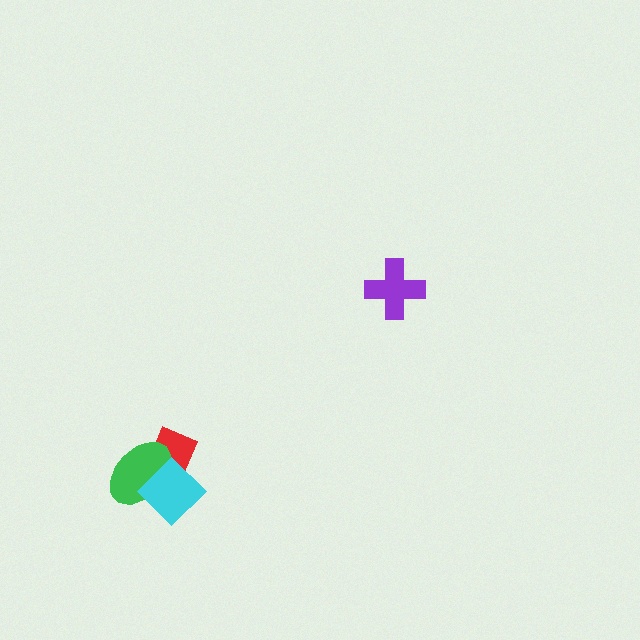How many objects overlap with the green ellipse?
2 objects overlap with the green ellipse.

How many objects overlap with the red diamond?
2 objects overlap with the red diamond.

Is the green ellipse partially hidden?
Yes, it is partially covered by another shape.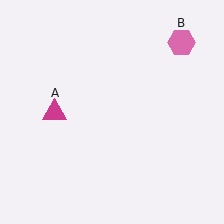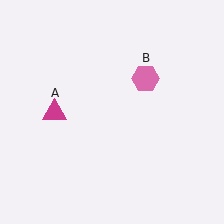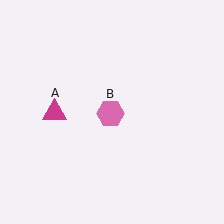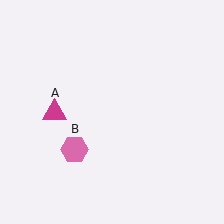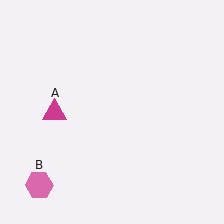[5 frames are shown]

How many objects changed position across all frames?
1 object changed position: pink hexagon (object B).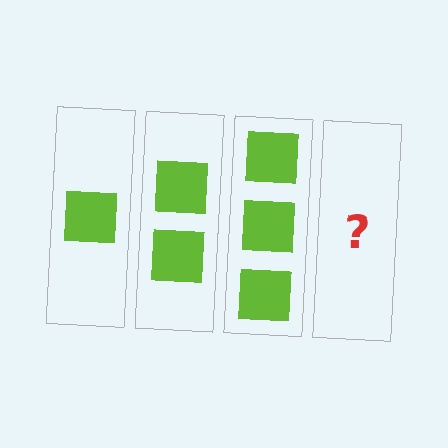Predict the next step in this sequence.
The next step is 4 squares.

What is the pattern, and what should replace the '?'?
The pattern is that each step adds one more square. The '?' should be 4 squares.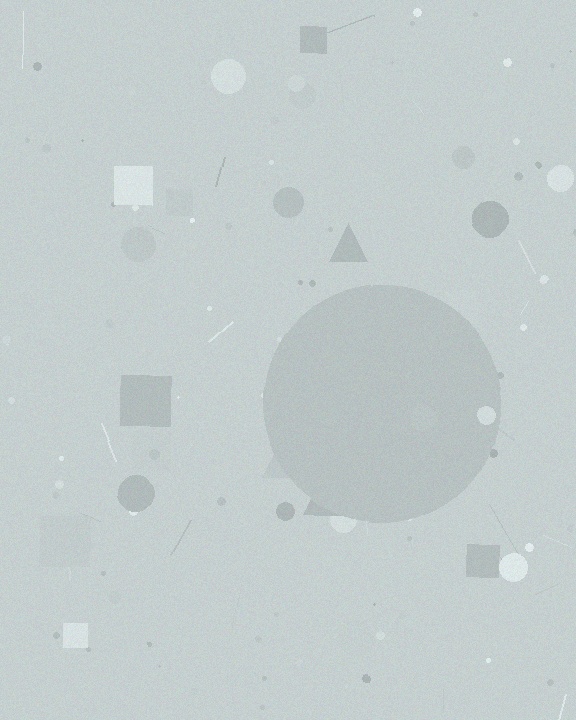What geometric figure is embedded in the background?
A circle is embedded in the background.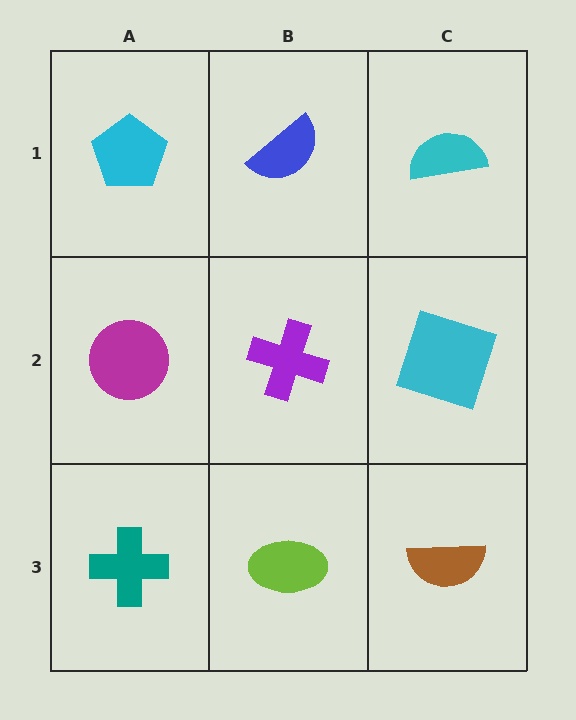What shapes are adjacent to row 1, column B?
A purple cross (row 2, column B), a cyan pentagon (row 1, column A), a cyan semicircle (row 1, column C).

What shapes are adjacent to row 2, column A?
A cyan pentagon (row 1, column A), a teal cross (row 3, column A), a purple cross (row 2, column B).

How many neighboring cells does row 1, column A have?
2.